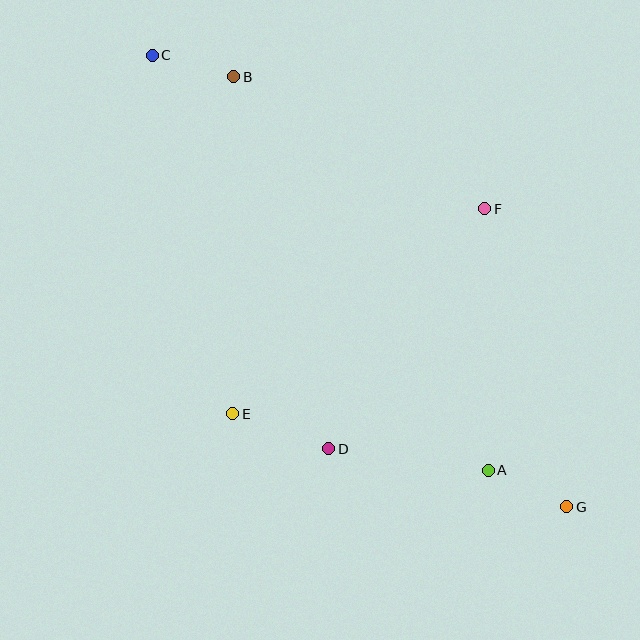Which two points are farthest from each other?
Points C and G are farthest from each other.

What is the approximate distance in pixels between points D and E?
The distance between D and E is approximately 102 pixels.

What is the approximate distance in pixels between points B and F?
The distance between B and F is approximately 284 pixels.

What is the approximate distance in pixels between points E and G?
The distance between E and G is approximately 347 pixels.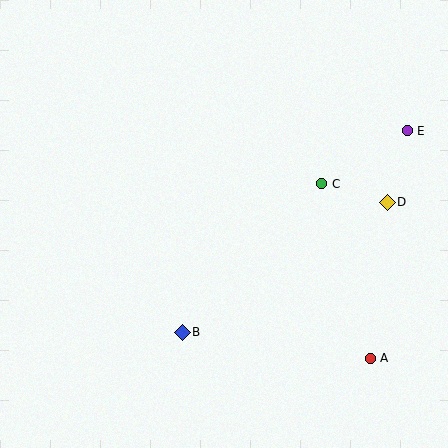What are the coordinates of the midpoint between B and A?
The midpoint between B and A is at (276, 345).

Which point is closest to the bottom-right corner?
Point A is closest to the bottom-right corner.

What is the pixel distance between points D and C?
The distance between D and C is 68 pixels.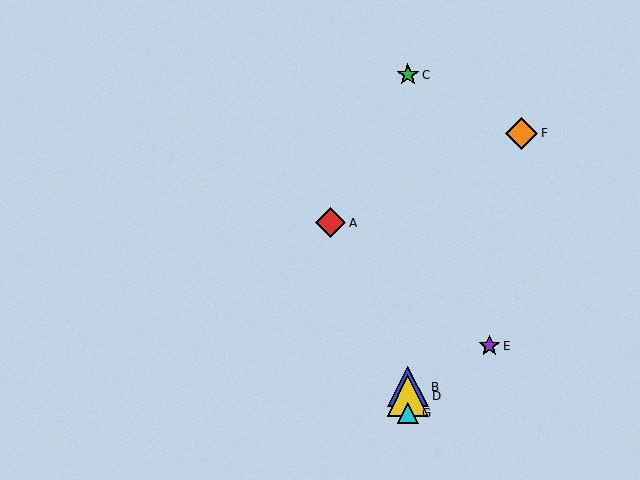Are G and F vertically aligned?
No, G is at x≈408 and F is at x≈522.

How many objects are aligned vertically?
4 objects (B, C, D, G) are aligned vertically.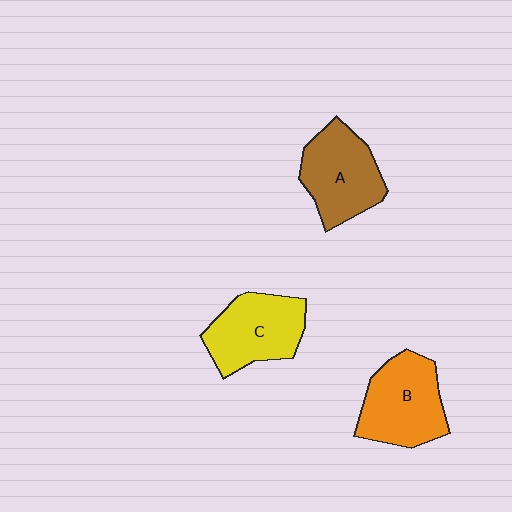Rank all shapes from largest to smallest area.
From largest to smallest: B (orange), A (brown), C (yellow).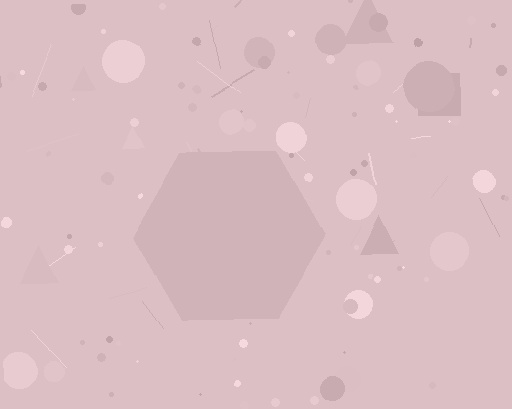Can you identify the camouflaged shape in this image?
The camouflaged shape is a hexagon.